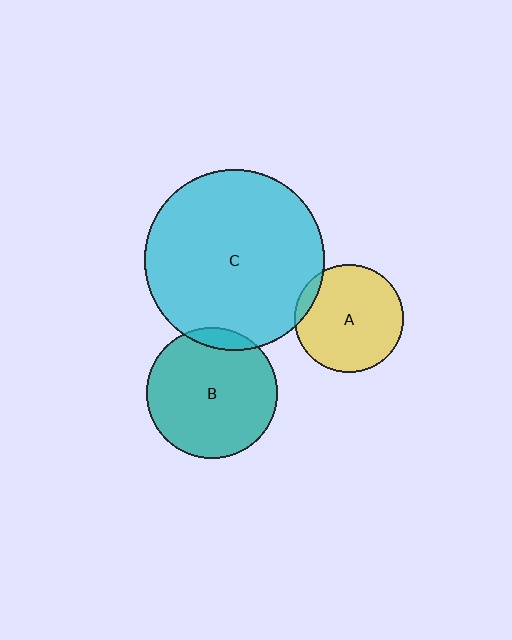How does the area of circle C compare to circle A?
Approximately 2.8 times.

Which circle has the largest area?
Circle C (cyan).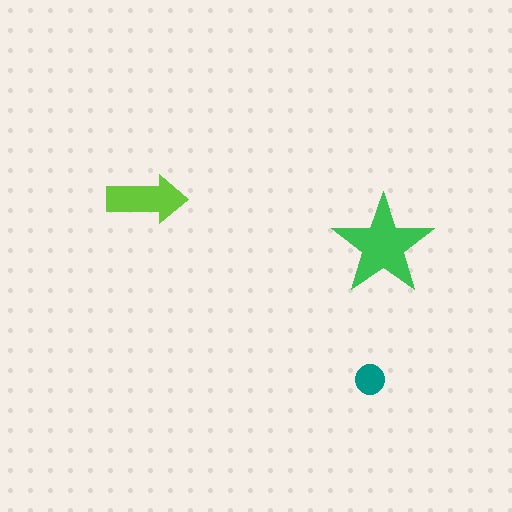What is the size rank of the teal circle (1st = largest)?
3rd.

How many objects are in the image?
There are 3 objects in the image.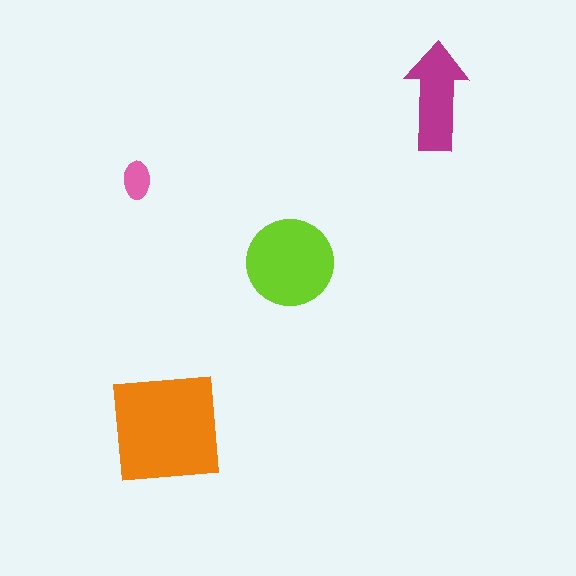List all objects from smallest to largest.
The pink ellipse, the magenta arrow, the lime circle, the orange square.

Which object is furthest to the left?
The pink ellipse is leftmost.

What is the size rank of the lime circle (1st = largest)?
2nd.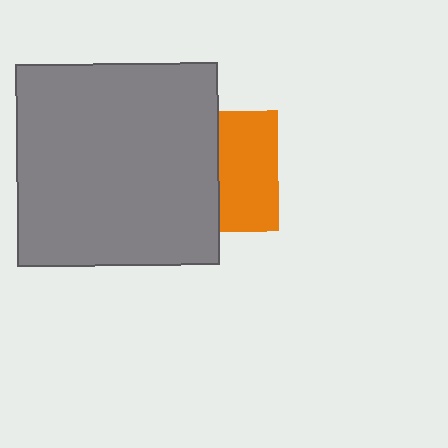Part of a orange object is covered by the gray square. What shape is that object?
It is a square.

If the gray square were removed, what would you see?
You would see the complete orange square.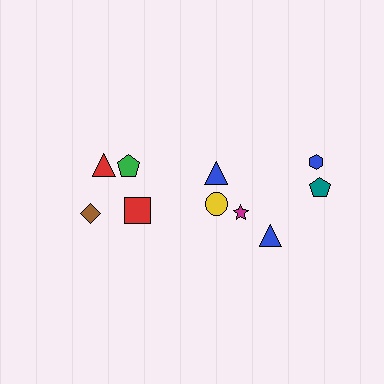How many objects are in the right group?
There are 6 objects.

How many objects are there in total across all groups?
There are 10 objects.